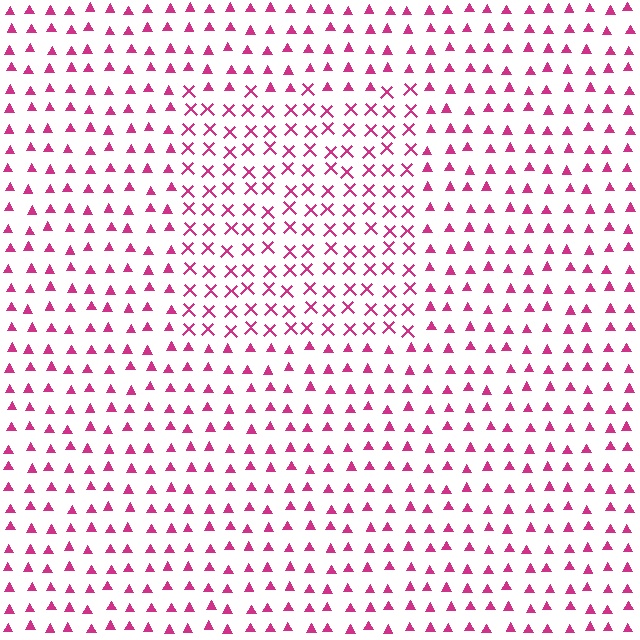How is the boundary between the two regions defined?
The boundary is defined by a change in element shape: X marks inside vs. triangles outside. All elements share the same color and spacing.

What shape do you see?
I see a rectangle.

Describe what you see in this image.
The image is filled with small magenta elements arranged in a uniform grid. A rectangle-shaped region contains X marks, while the surrounding area contains triangles. The boundary is defined purely by the change in element shape.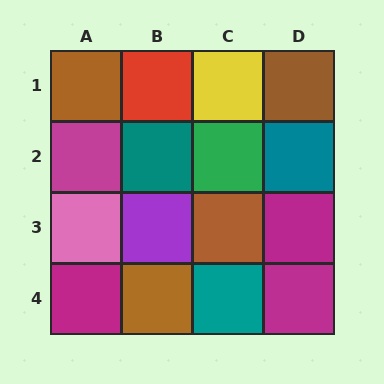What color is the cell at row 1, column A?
Brown.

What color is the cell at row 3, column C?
Brown.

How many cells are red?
1 cell is red.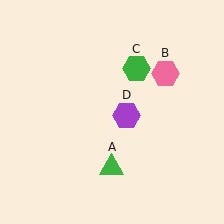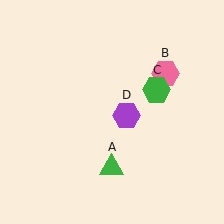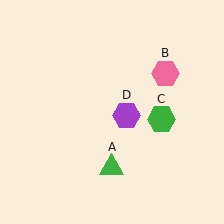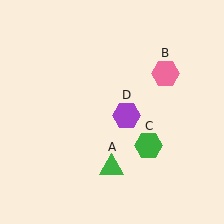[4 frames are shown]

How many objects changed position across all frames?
1 object changed position: green hexagon (object C).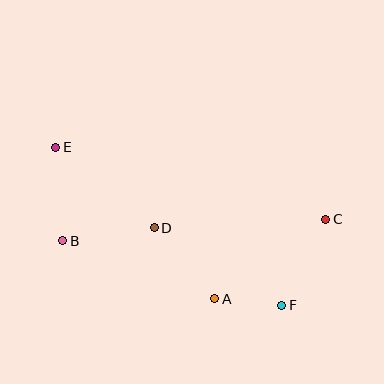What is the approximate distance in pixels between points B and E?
The distance between B and E is approximately 94 pixels.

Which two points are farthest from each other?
Points C and E are farthest from each other.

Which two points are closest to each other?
Points A and F are closest to each other.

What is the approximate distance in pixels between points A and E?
The distance between A and E is approximately 220 pixels.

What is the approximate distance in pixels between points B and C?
The distance between B and C is approximately 263 pixels.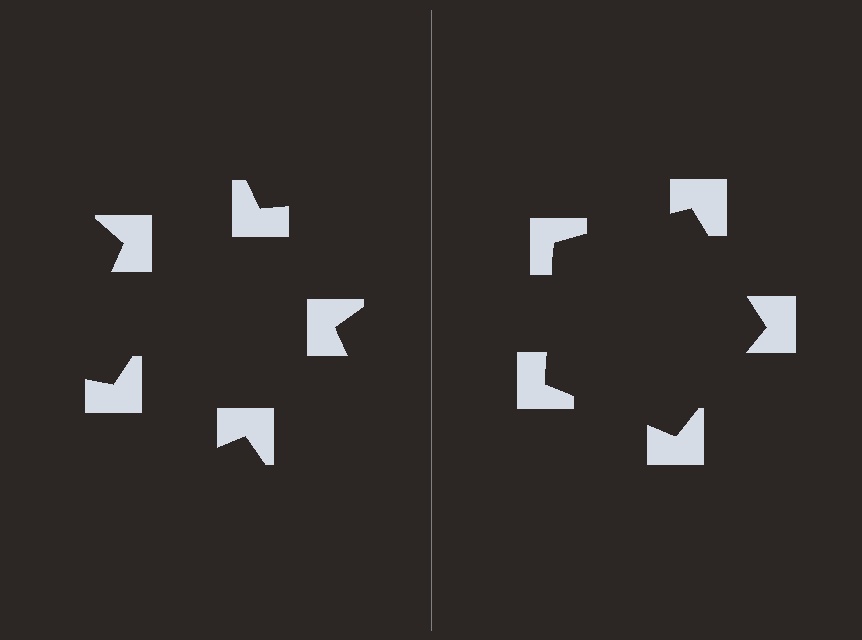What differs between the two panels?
The notched squares are positioned identically on both sides; only the wedge orientations differ. On the right they align to a pentagon; on the left they are misaligned.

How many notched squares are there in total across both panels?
10 — 5 on each side.